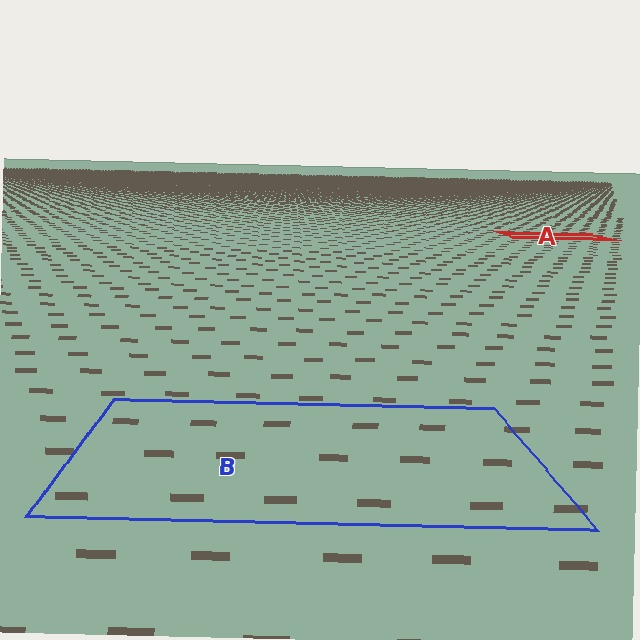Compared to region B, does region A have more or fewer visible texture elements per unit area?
Region A has more texture elements per unit area — they are packed more densely because it is farther away.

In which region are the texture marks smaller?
The texture marks are smaller in region A, because it is farther away.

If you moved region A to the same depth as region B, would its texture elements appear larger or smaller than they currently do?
They would appear larger. At a closer depth, the same texture elements are projected at a bigger on-screen size.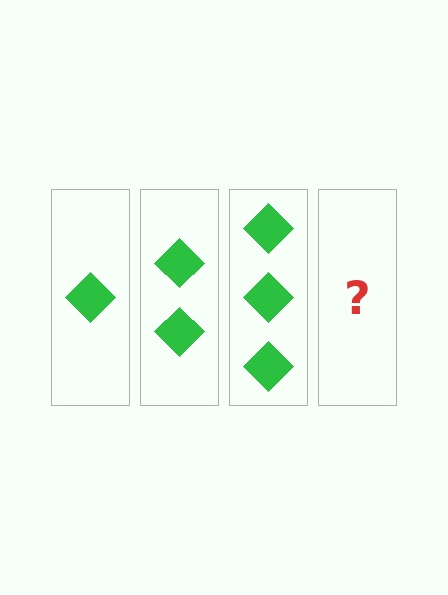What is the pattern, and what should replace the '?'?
The pattern is that each step adds one more diamond. The '?' should be 4 diamonds.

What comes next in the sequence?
The next element should be 4 diamonds.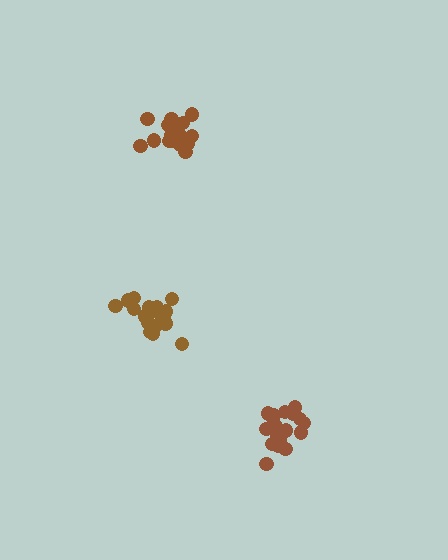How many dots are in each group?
Group 1: 18 dots, Group 2: 19 dots, Group 3: 19 dots (56 total).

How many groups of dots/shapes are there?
There are 3 groups.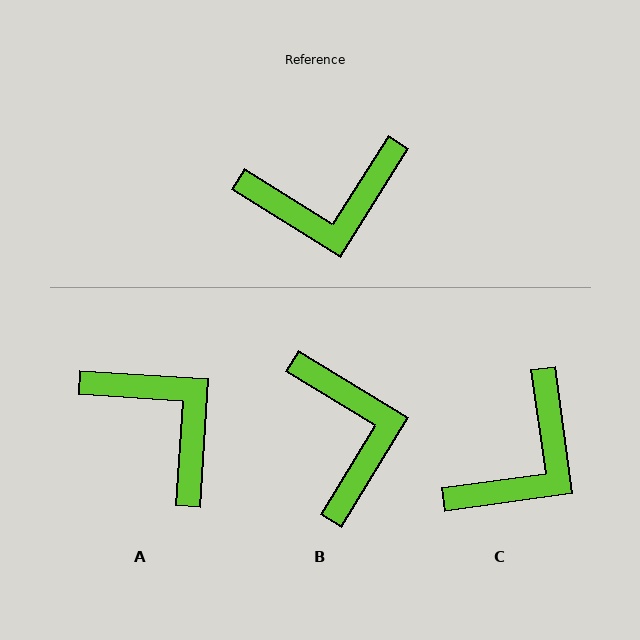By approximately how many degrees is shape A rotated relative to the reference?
Approximately 118 degrees counter-clockwise.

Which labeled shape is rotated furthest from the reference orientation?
A, about 118 degrees away.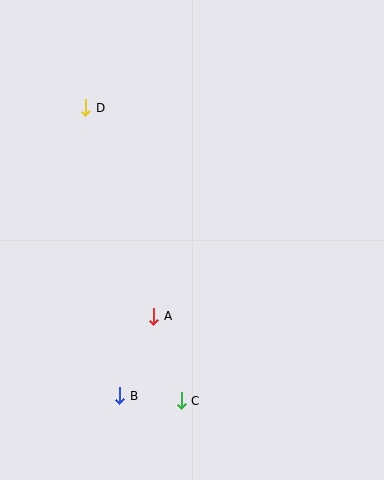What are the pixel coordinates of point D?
Point D is at (86, 108).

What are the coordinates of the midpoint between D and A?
The midpoint between D and A is at (120, 212).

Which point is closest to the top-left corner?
Point D is closest to the top-left corner.